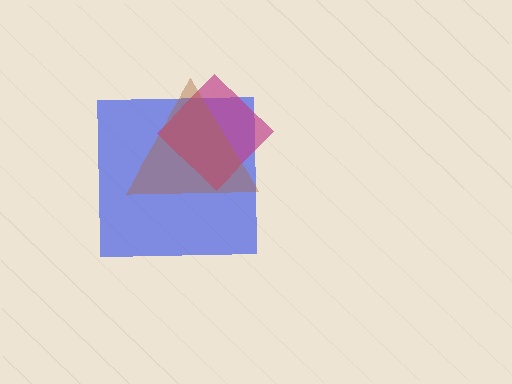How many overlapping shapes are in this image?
There are 3 overlapping shapes in the image.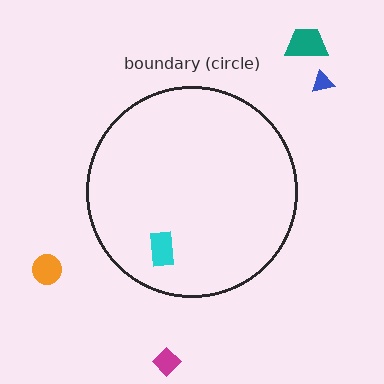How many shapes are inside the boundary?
1 inside, 4 outside.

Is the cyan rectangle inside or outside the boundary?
Inside.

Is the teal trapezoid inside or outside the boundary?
Outside.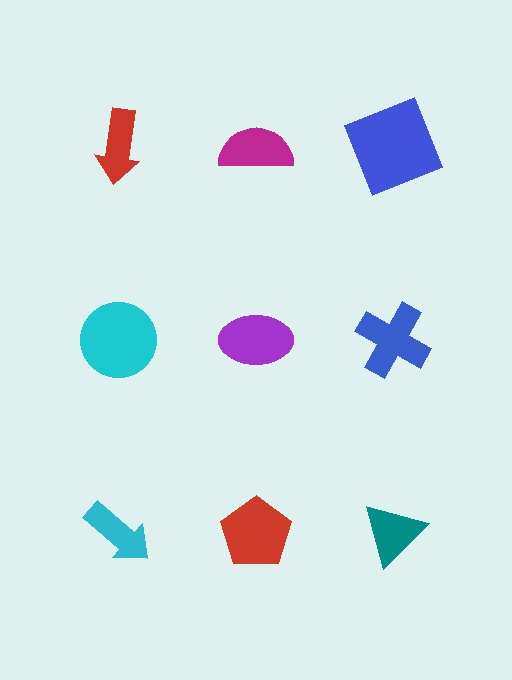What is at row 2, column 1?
A cyan circle.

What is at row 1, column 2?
A magenta semicircle.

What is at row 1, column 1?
A red arrow.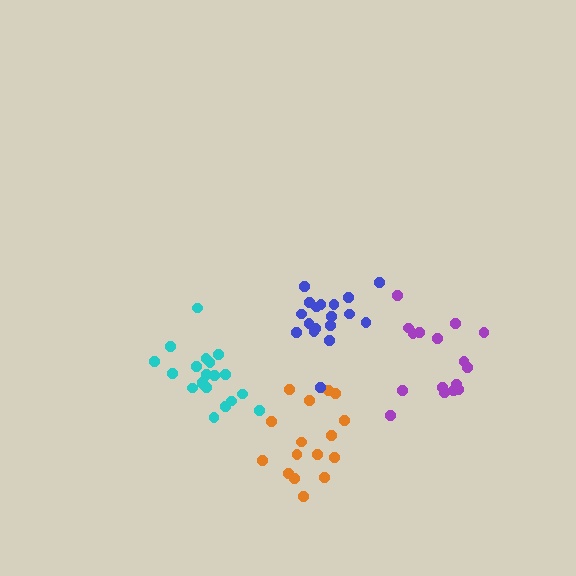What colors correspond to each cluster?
The clusters are colored: purple, orange, cyan, blue.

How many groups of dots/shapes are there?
There are 4 groups.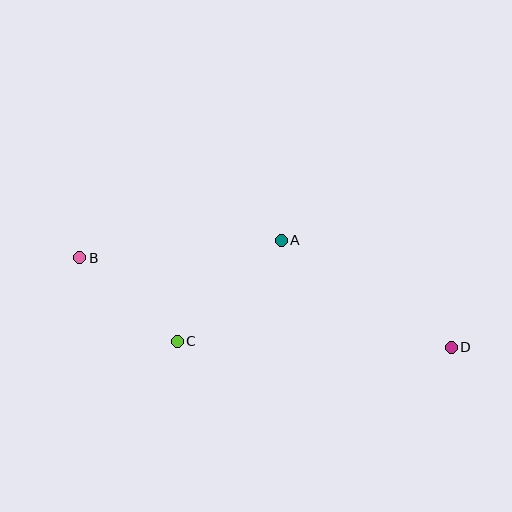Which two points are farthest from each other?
Points B and D are farthest from each other.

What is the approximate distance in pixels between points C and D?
The distance between C and D is approximately 274 pixels.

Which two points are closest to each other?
Points B and C are closest to each other.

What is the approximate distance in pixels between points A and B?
The distance between A and B is approximately 202 pixels.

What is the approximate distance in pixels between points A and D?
The distance between A and D is approximately 201 pixels.